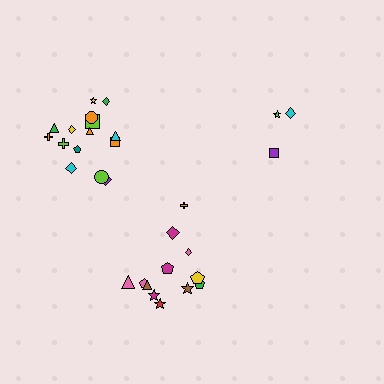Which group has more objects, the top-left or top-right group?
The top-left group.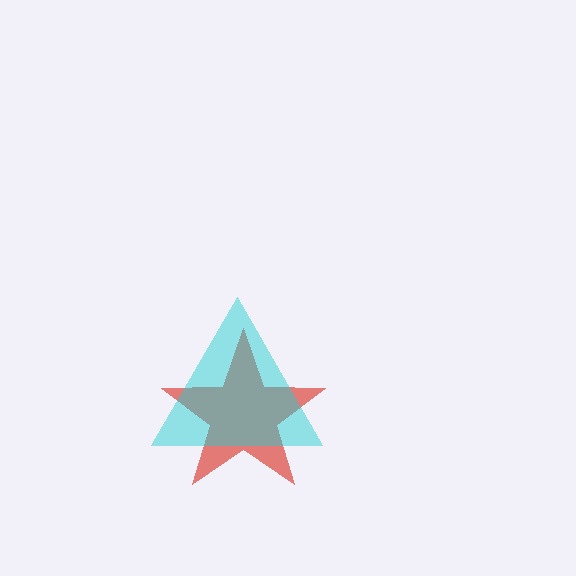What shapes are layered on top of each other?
The layered shapes are: a red star, a cyan triangle.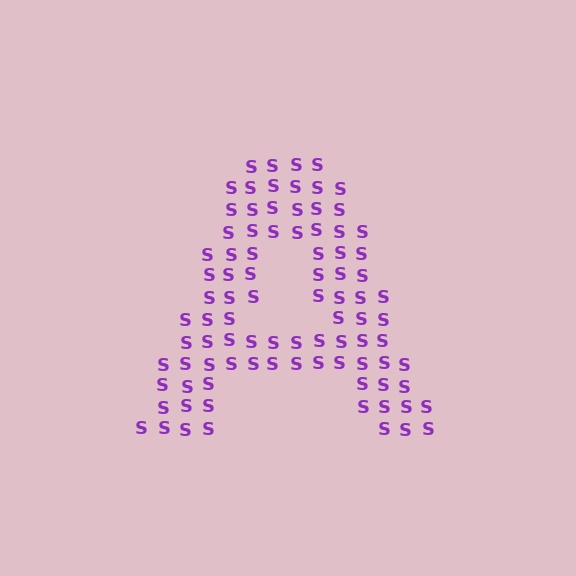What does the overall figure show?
The overall figure shows the letter A.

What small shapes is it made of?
It is made of small letter S's.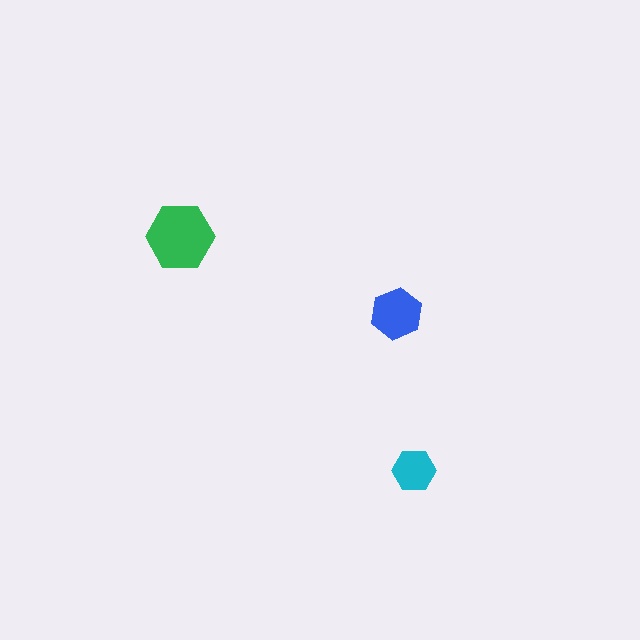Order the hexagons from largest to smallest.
the green one, the blue one, the cyan one.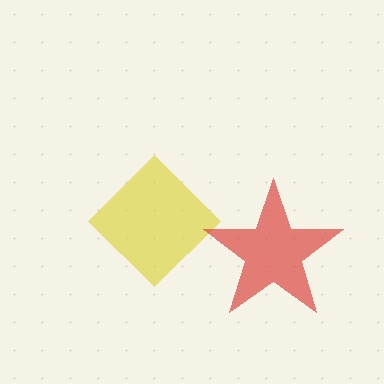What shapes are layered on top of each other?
The layered shapes are: a yellow diamond, a red star.